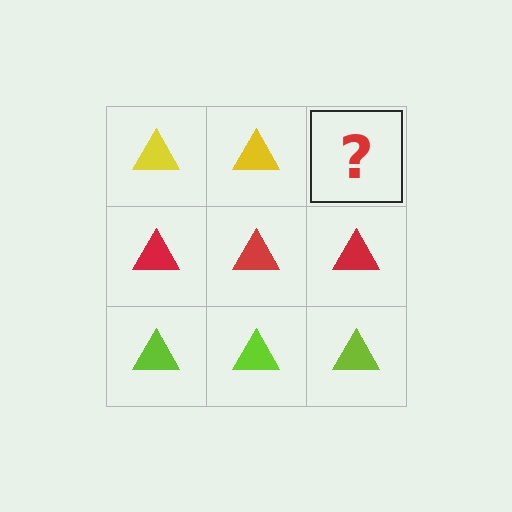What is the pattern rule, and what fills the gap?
The rule is that each row has a consistent color. The gap should be filled with a yellow triangle.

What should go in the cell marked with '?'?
The missing cell should contain a yellow triangle.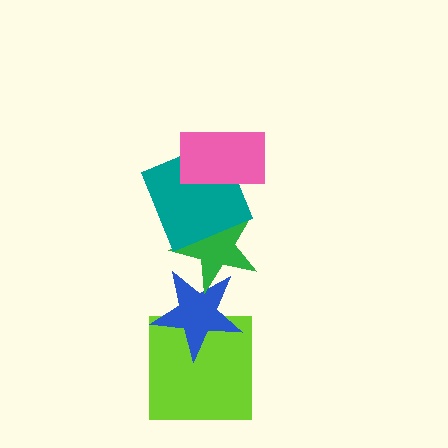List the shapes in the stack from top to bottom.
From top to bottom: the pink rectangle, the teal square, the green star, the blue star, the lime square.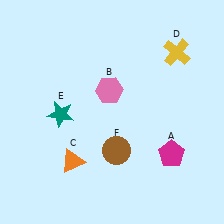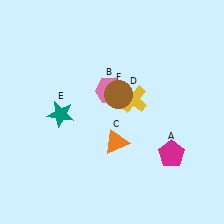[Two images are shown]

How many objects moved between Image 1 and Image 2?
3 objects moved between the two images.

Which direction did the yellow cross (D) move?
The yellow cross (D) moved down.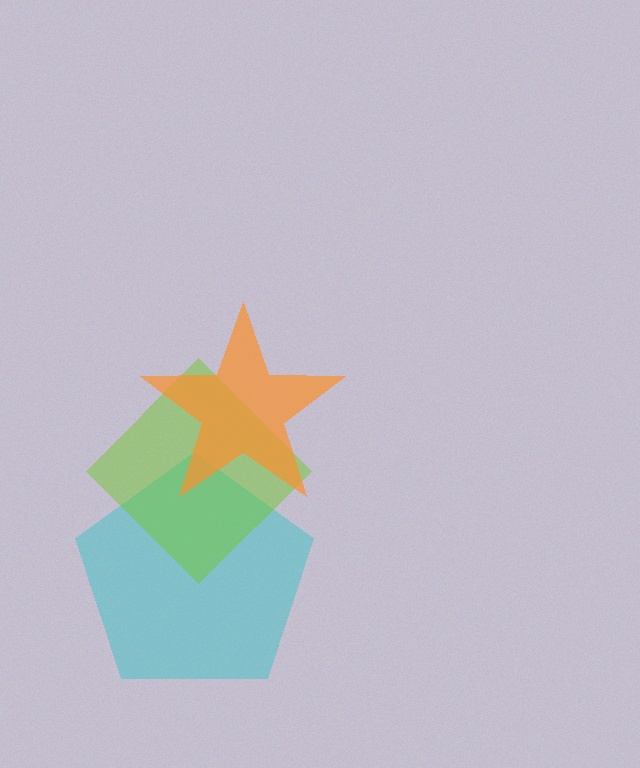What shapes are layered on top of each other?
The layered shapes are: a cyan pentagon, a lime diamond, an orange star.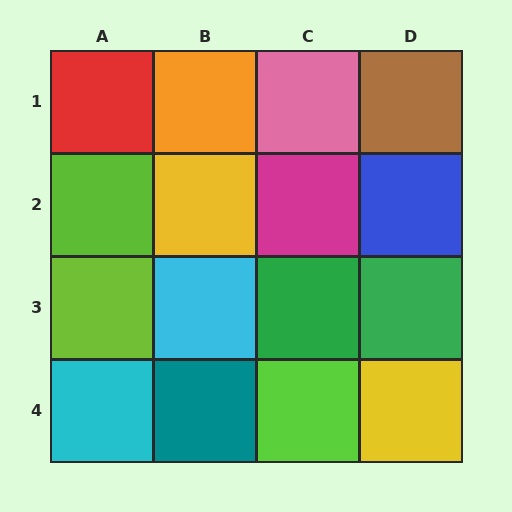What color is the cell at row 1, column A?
Red.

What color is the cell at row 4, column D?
Yellow.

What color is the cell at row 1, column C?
Pink.